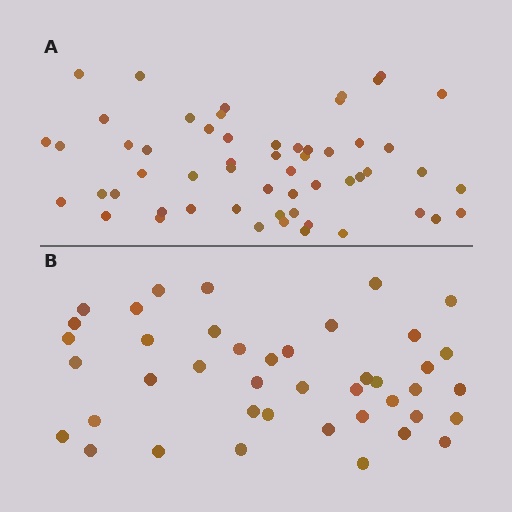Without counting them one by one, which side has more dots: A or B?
Region A (the top region) has more dots.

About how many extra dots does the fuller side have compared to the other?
Region A has approximately 15 more dots than region B.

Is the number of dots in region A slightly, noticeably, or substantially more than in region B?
Region A has noticeably more, but not dramatically so. The ratio is roughly 1.3 to 1.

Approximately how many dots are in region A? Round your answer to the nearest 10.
About 60 dots. (The exact count is 56, which rounds to 60.)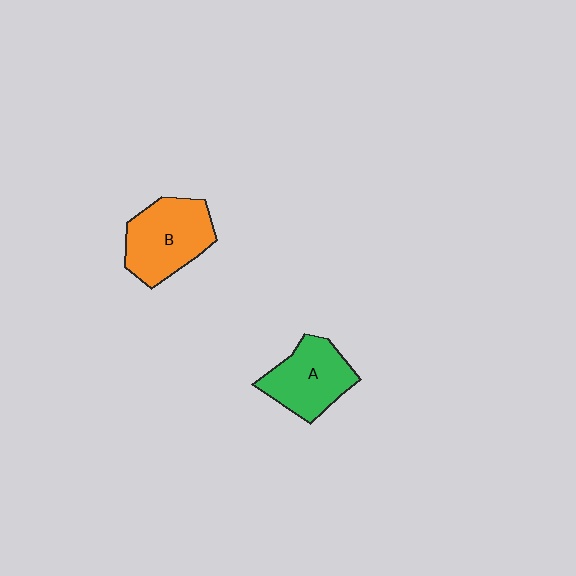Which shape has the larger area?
Shape B (orange).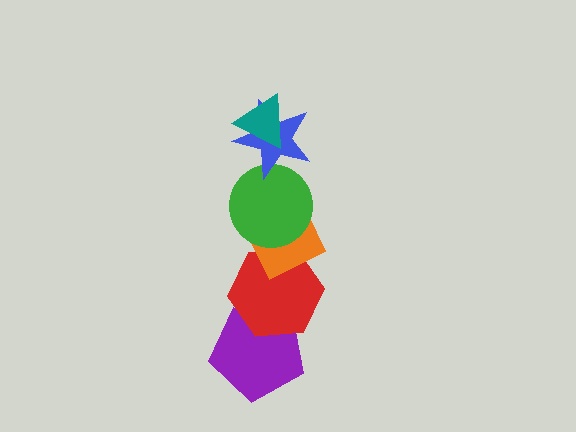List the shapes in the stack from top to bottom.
From top to bottom: the teal triangle, the blue star, the green circle, the orange diamond, the red hexagon, the purple pentagon.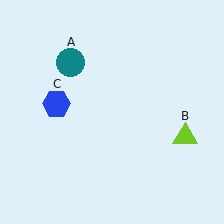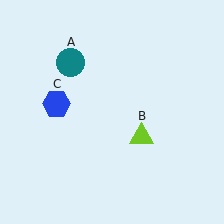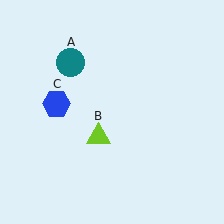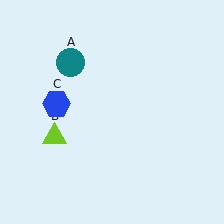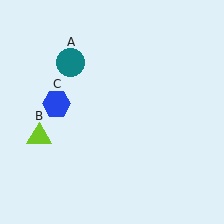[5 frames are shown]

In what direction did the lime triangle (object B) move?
The lime triangle (object B) moved left.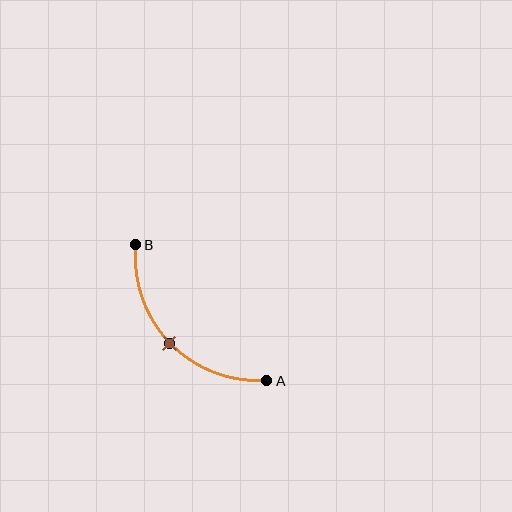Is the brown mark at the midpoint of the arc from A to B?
Yes. The brown mark lies on the arc at equal arc-length from both A and B — it is the arc midpoint.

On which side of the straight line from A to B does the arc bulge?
The arc bulges below and to the left of the straight line connecting A and B.